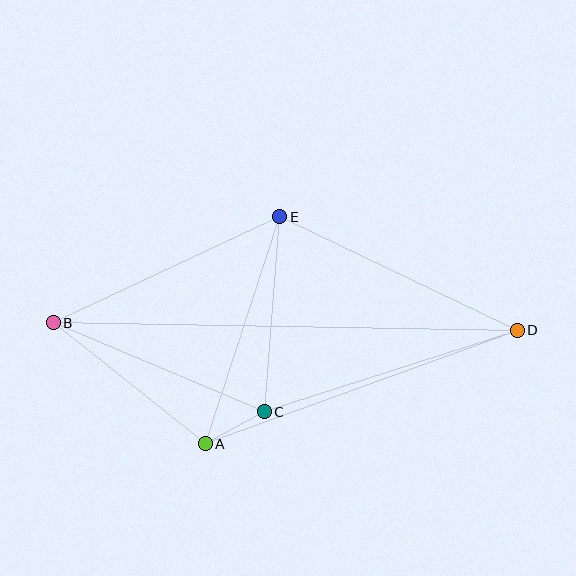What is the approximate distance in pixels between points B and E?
The distance between B and E is approximately 250 pixels.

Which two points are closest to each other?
Points A and C are closest to each other.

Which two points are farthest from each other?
Points B and D are farthest from each other.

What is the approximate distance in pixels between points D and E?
The distance between D and E is approximately 263 pixels.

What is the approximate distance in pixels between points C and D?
The distance between C and D is approximately 266 pixels.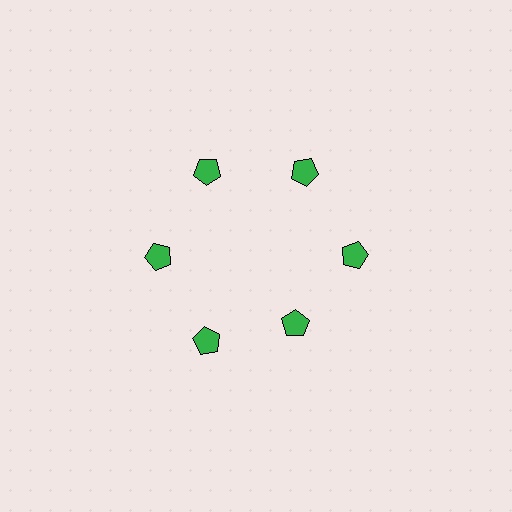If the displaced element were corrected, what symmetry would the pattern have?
It would have 6-fold rotational symmetry — the pattern would map onto itself every 60 degrees.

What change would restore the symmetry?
The symmetry would be restored by moving it outward, back onto the ring so that all 6 pentagons sit at equal angles and equal distance from the center.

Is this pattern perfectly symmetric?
No. The 6 green pentagons are arranged in a ring, but one element near the 5 o'clock position is pulled inward toward the center, breaking the 6-fold rotational symmetry.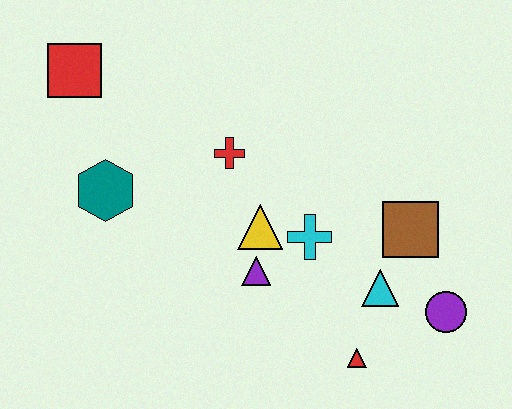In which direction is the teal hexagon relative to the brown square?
The teal hexagon is to the left of the brown square.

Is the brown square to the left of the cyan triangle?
No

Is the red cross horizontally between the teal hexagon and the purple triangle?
Yes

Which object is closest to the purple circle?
The cyan triangle is closest to the purple circle.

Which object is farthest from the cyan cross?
The red square is farthest from the cyan cross.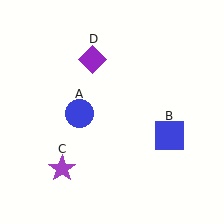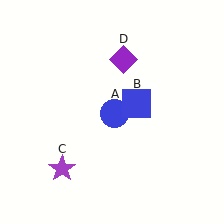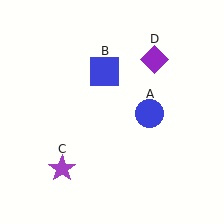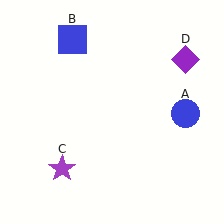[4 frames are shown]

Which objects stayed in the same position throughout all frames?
Purple star (object C) remained stationary.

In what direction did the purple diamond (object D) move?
The purple diamond (object D) moved right.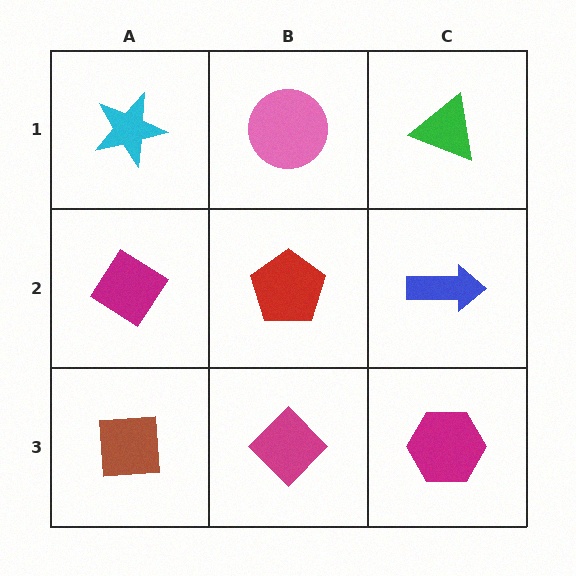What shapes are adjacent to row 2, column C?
A green triangle (row 1, column C), a magenta hexagon (row 3, column C), a red pentagon (row 2, column B).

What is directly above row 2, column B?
A pink circle.